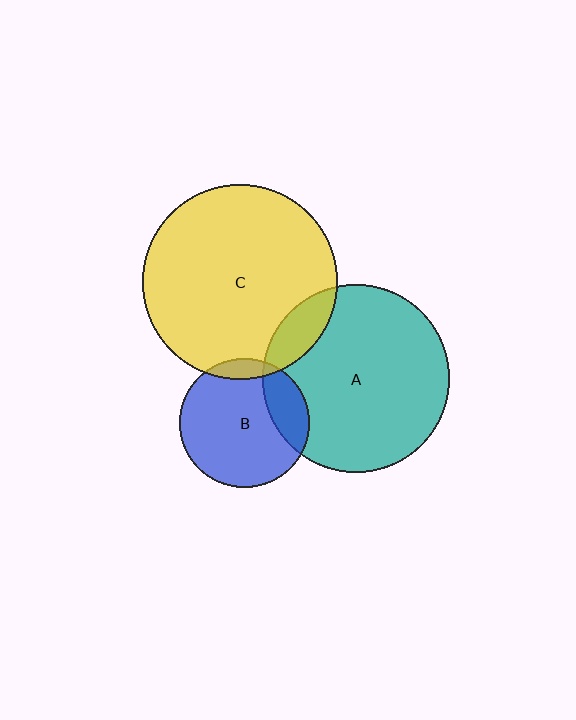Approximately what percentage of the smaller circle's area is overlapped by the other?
Approximately 20%.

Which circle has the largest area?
Circle C (yellow).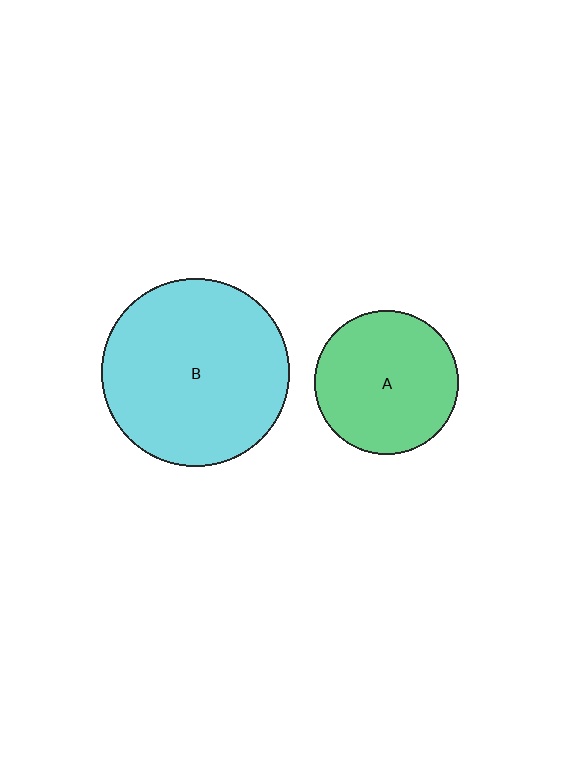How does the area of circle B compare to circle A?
Approximately 1.7 times.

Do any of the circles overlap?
No, none of the circles overlap.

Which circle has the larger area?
Circle B (cyan).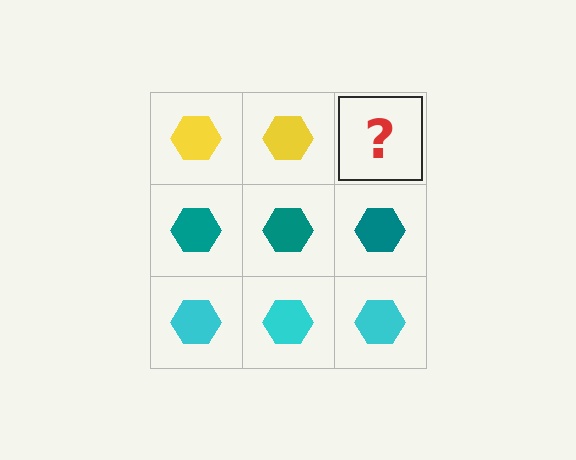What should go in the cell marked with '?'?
The missing cell should contain a yellow hexagon.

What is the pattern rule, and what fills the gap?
The rule is that each row has a consistent color. The gap should be filled with a yellow hexagon.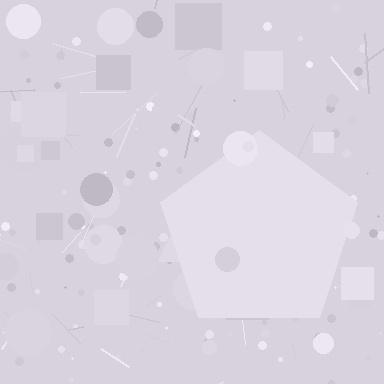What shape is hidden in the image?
A pentagon is hidden in the image.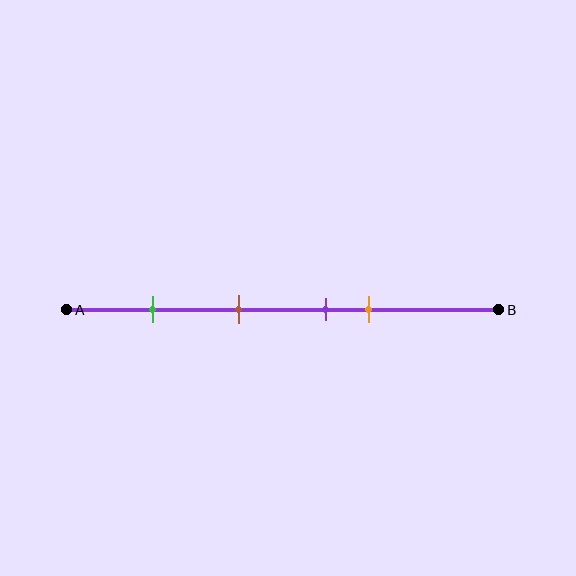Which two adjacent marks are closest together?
The purple and orange marks are the closest adjacent pair.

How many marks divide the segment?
There are 4 marks dividing the segment.